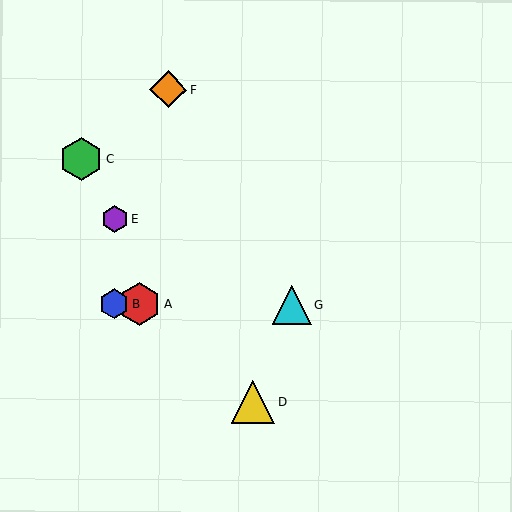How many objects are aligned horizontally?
3 objects (A, B, G) are aligned horizontally.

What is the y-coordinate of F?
Object F is at y≈90.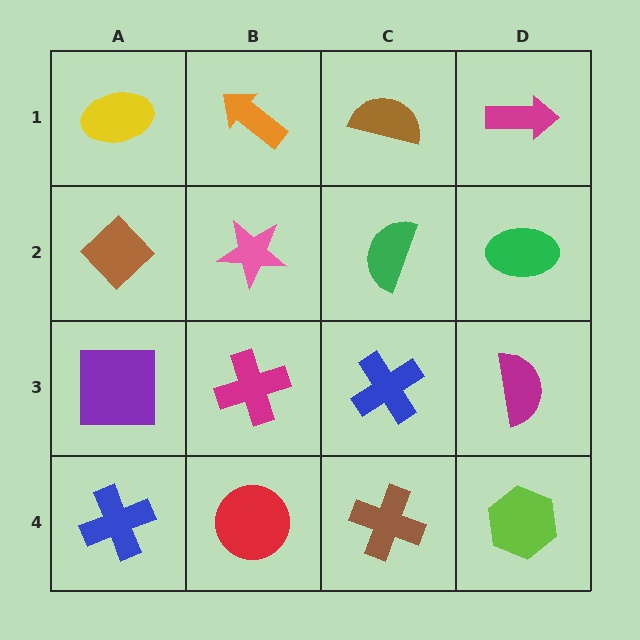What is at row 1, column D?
A magenta arrow.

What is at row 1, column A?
A yellow ellipse.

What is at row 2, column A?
A brown diamond.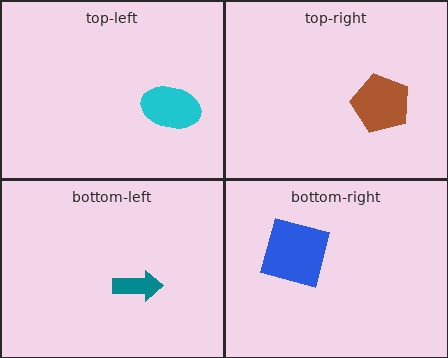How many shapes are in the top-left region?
1.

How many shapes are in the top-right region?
1.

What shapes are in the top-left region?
The cyan ellipse.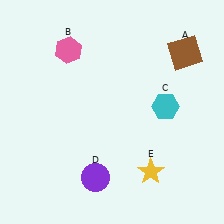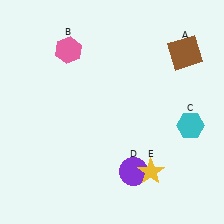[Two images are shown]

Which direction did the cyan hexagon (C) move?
The cyan hexagon (C) moved right.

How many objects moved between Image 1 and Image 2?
2 objects moved between the two images.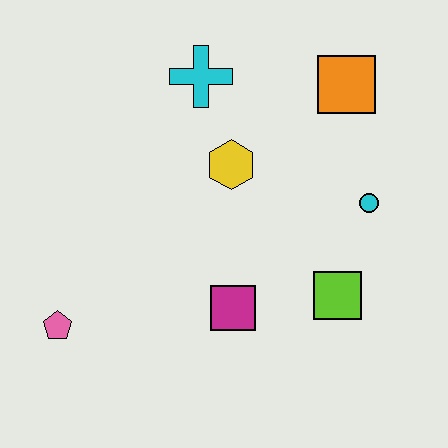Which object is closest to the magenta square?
The lime square is closest to the magenta square.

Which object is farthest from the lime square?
The pink pentagon is farthest from the lime square.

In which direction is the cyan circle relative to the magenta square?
The cyan circle is to the right of the magenta square.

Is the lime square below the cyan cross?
Yes